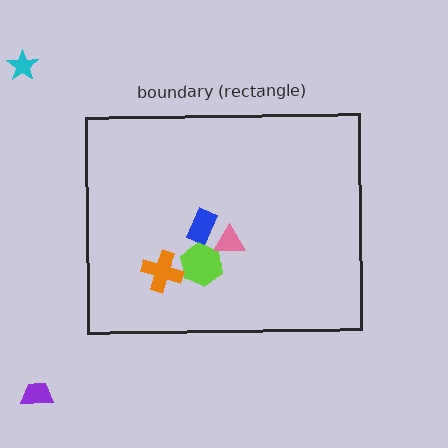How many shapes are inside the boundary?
4 inside, 2 outside.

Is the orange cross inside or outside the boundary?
Inside.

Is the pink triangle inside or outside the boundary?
Inside.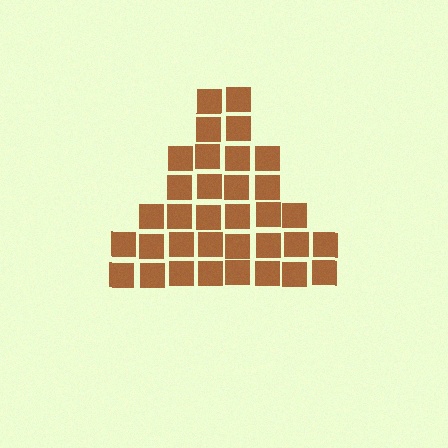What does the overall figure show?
The overall figure shows a triangle.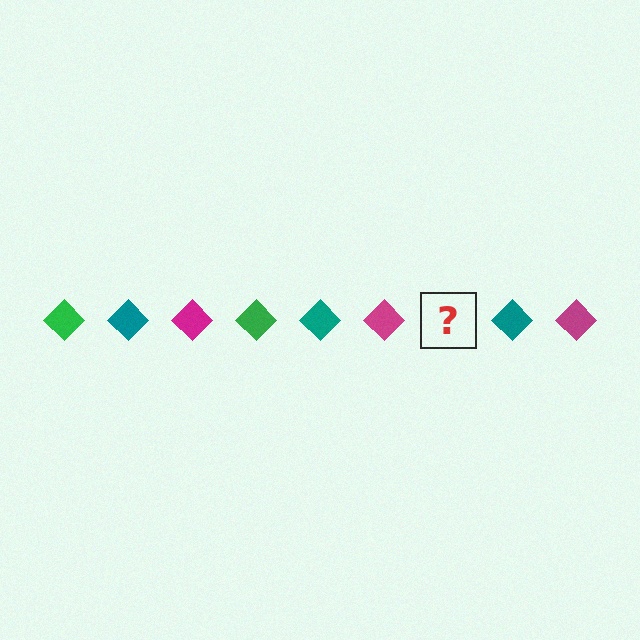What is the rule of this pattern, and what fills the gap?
The rule is that the pattern cycles through green, teal, magenta diamonds. The gap should be filled with a green diamond.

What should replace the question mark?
The question mark should be replaced with a green diamond.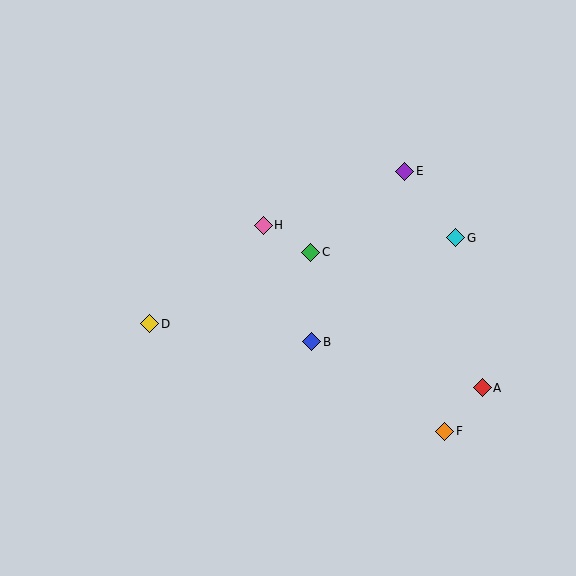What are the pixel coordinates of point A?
Point A is at (482, 388).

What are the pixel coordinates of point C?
Point C is at (311, 252).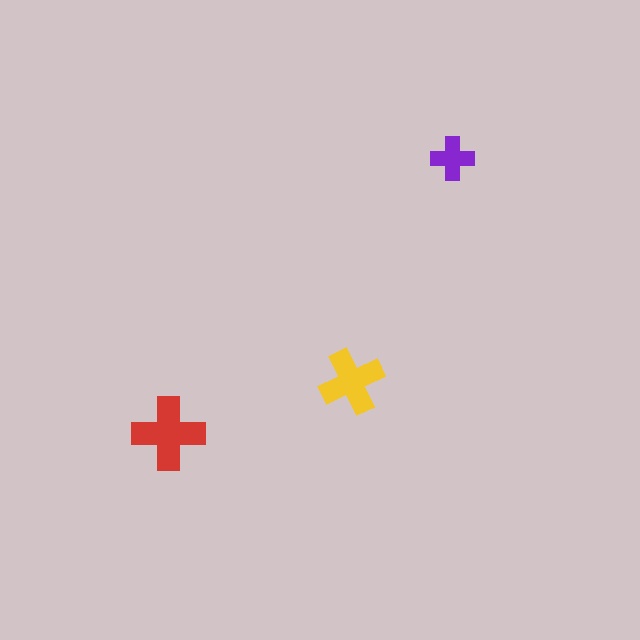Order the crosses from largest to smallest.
the red one, the yellow one, the purple one.